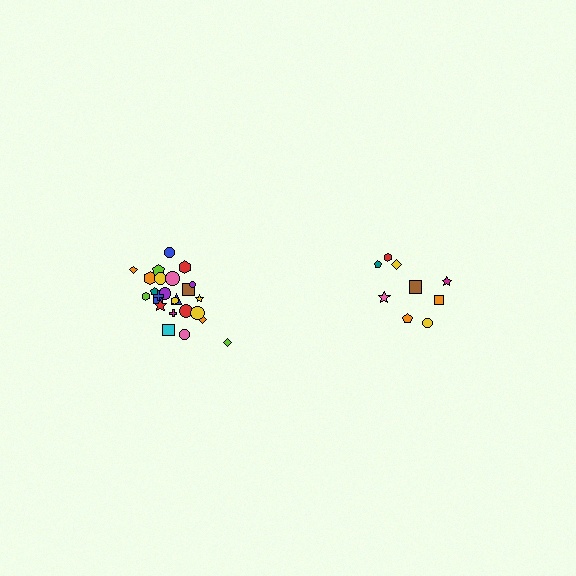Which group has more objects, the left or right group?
The left group.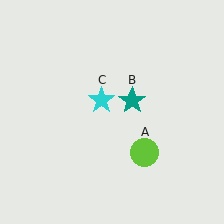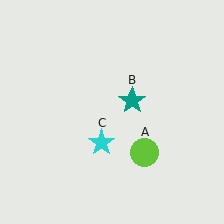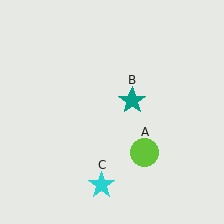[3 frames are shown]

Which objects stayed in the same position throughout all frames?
Lime circle (object A) and teal star (object B) remained stationary.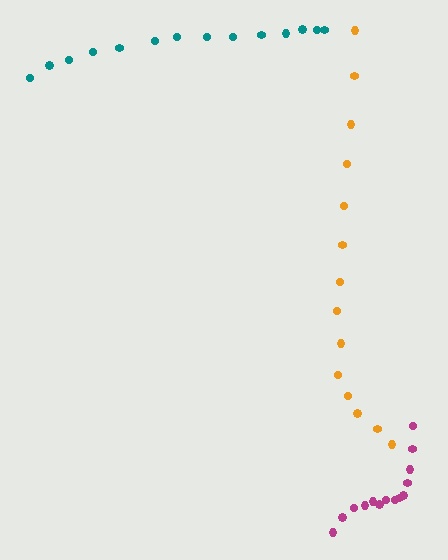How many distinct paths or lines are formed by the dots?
There are 3 distinct paths.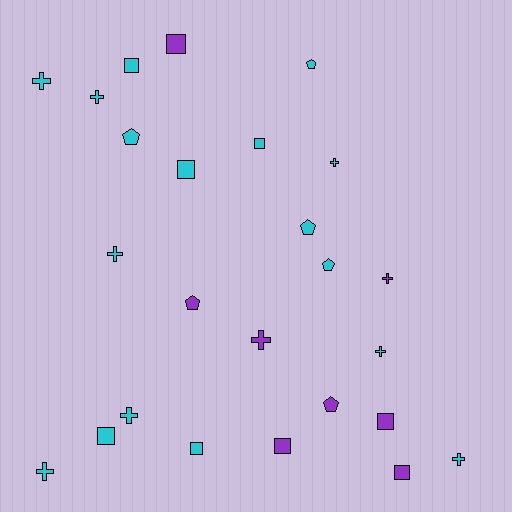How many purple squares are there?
There are 4 purple squares.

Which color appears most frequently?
Cyan, with 17 objects.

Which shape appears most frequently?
Cross, with 10 objects.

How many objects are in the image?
There are 25 objects.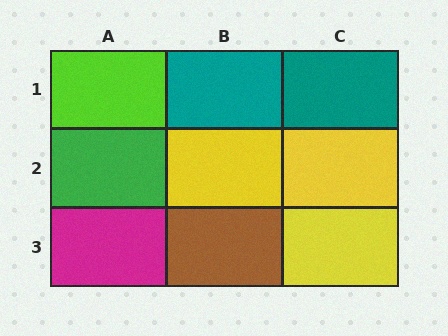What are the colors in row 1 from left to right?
Lime, teal, teal.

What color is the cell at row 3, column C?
Yellow.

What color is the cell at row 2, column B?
Yellow.